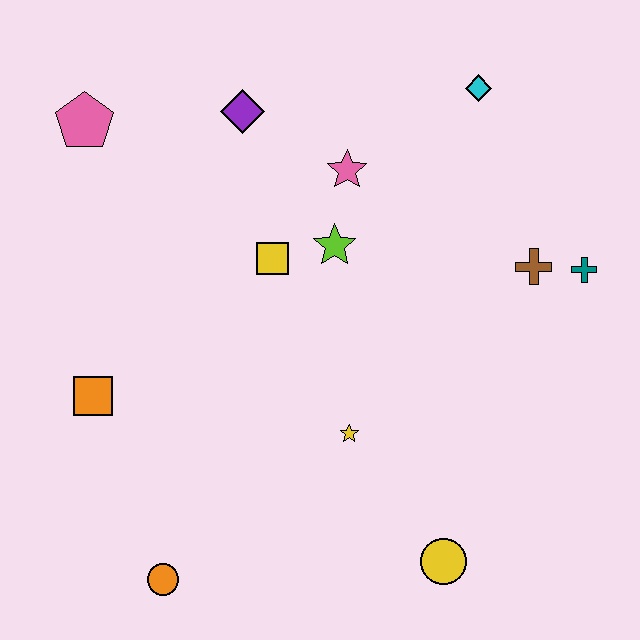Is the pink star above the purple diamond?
No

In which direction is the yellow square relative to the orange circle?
The yellow square is above the orange circle.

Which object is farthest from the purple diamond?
The yellow circle is farthest from the purple diamond.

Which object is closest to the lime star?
The yellow square is closest to the lime star.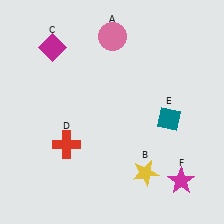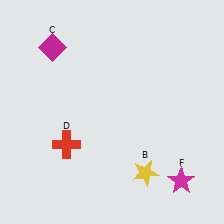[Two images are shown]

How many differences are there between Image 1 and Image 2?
There are 2 differences between the two images.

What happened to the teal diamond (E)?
The teal diamond (E) was removed in Image 2. It was in the bottom-right area of Image 1.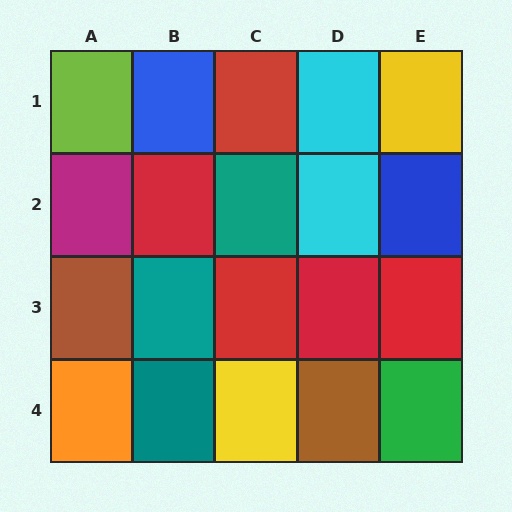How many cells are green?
1 cell is green.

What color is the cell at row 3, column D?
Red.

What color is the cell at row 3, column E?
Red.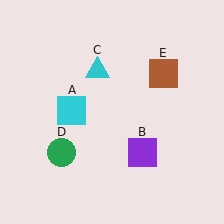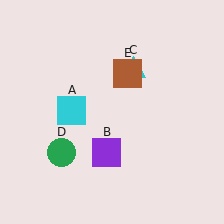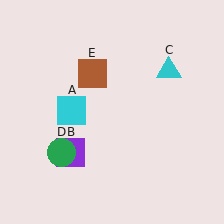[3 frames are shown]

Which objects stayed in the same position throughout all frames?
Cyan square (object A) and green circle (object D) remained stationary.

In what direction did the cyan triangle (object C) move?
The cyan triangle (object C) moved right.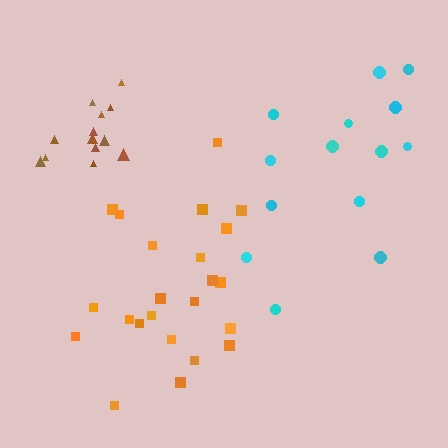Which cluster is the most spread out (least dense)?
Cyan.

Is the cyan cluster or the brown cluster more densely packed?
Brown.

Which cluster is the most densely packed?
Brown.